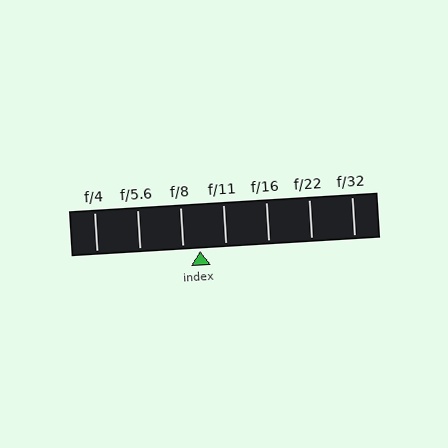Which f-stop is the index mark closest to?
The index mark is closest to f/8.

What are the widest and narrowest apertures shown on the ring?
The widest aperture shown is f/4 and the narrowest is f/32.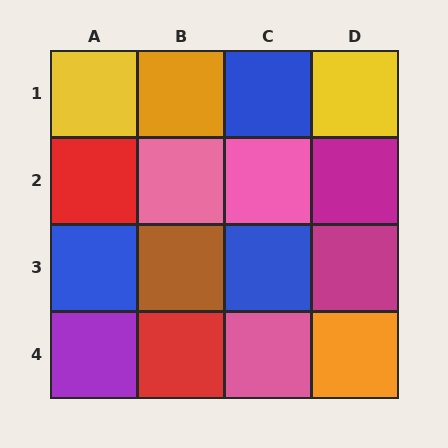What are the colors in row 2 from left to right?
Red, pink, pink, magenta.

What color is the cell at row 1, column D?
Yellow.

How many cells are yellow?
2 cells are yellow.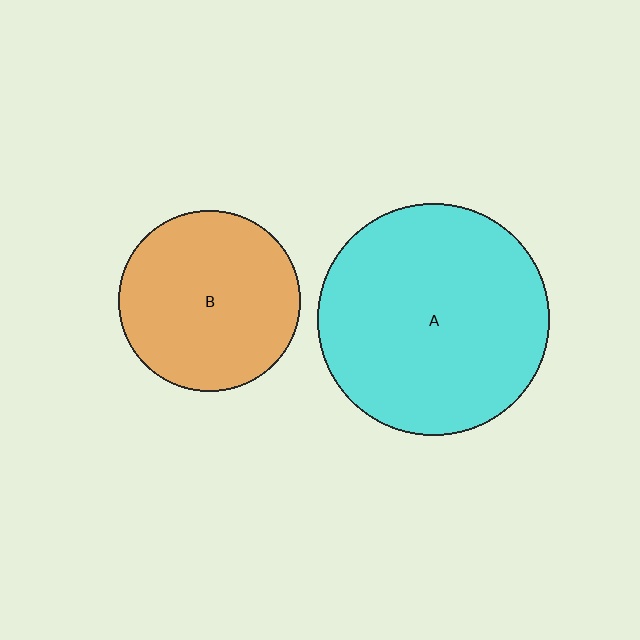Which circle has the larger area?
Circle A (cyan).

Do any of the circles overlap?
No, none of the circles overlap.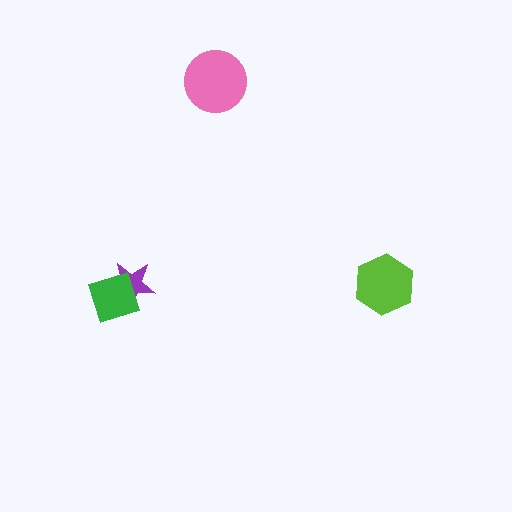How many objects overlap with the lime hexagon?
0 objects overlap with the lime hexagon.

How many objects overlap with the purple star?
1 object overlaps with the purple star.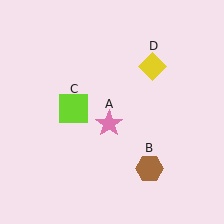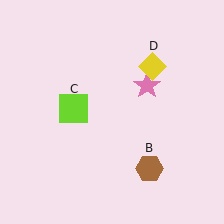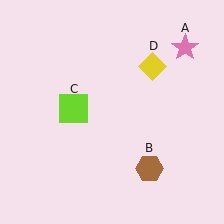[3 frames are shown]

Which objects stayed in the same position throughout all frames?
Brown hexagon (object B) and lime square (object C) and yellow diamond (object D) remained stationary.